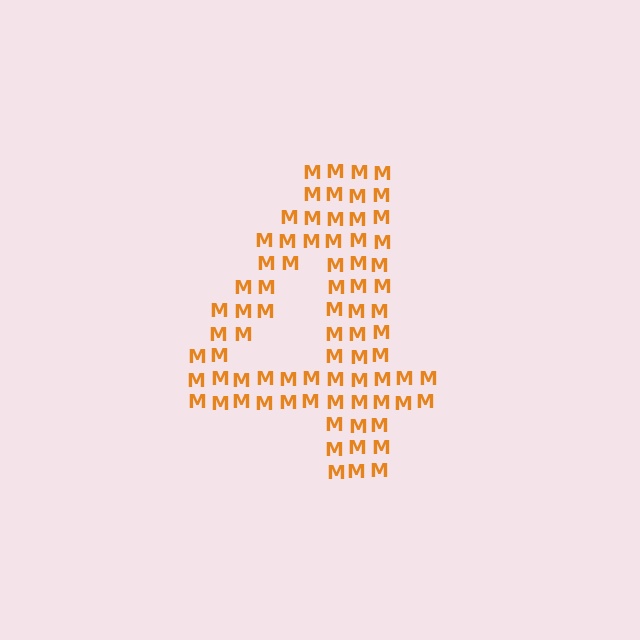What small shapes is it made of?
It is made of small letter M's.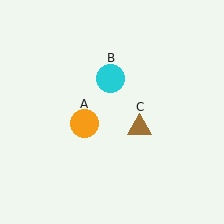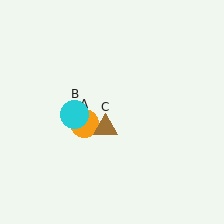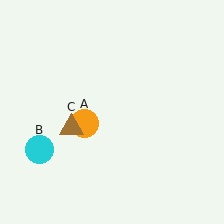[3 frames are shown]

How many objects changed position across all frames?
2 objects changed position: cyan circle (object B), brown triangle (object C).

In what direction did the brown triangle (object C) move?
The brown triangle (object C) moved left.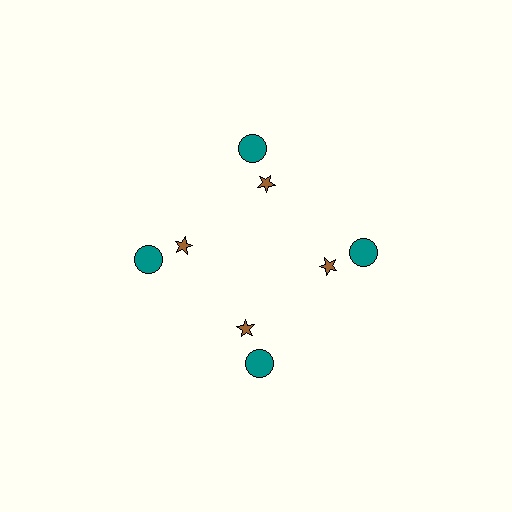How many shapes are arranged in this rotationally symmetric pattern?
There are 8 shapes, arranged in 4 groups of 2.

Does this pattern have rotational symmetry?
Yes, this pattern has 4-fold rotational symmetry. It looks the same after rotating 90 degrees around the center.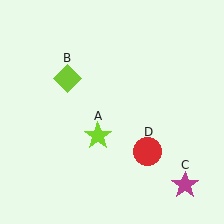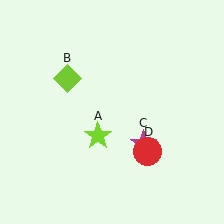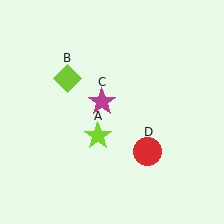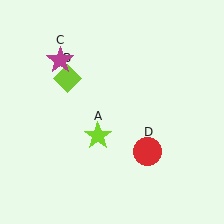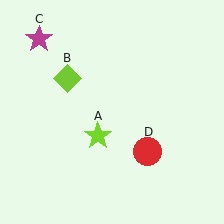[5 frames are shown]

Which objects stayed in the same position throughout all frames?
Lime star (object A) and lime diamond (object B) and red circle (object D) remained stationary.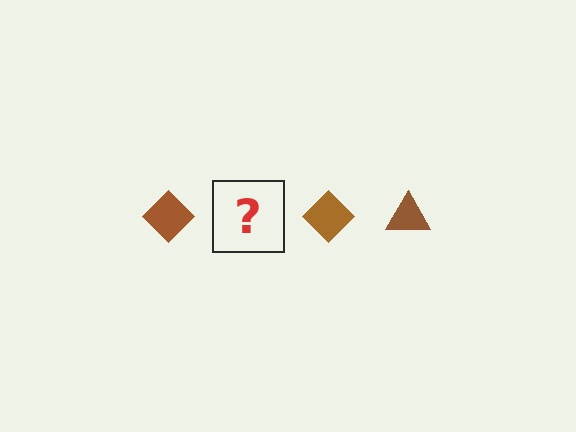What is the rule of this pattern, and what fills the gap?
The rule is that the pattern cycles through diamond, triangle shapes in brown. The gap should be filled with a brown triangle.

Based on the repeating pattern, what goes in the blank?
The blank should be a brown triangle.